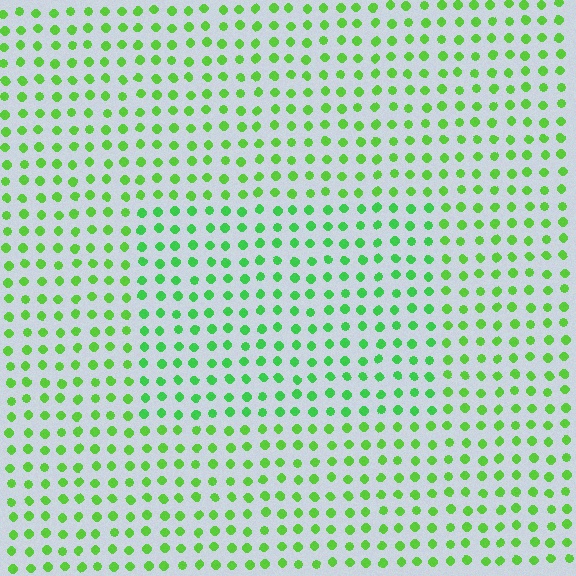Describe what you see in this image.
The image is filled with small lime elements in a uniform arrangement. A rectangle-shaped region is visible where the elements are tinted to a slightly different hue, forming a subtle color boundary.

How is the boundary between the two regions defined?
The boundary is defined purely by a slight shift in hue (about 20 degrees). Spacing, size, and orientation are identical on both sides.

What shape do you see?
I see a rectangle.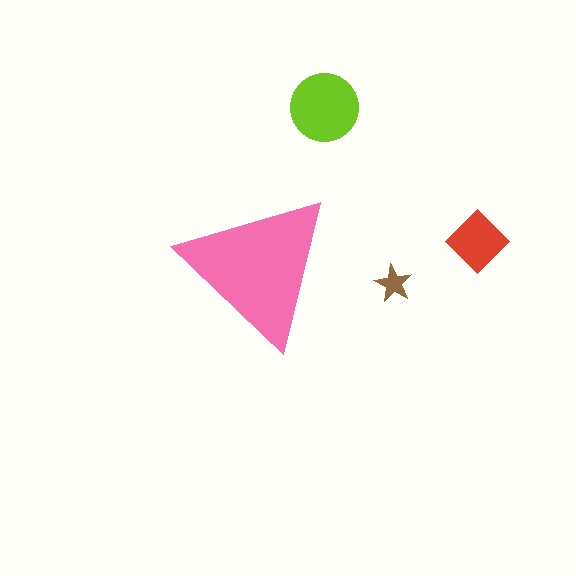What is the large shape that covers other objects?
A pink triangle.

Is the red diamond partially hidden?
No, the red diamond is fully visible.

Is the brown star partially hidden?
No, the brown star is fully visible.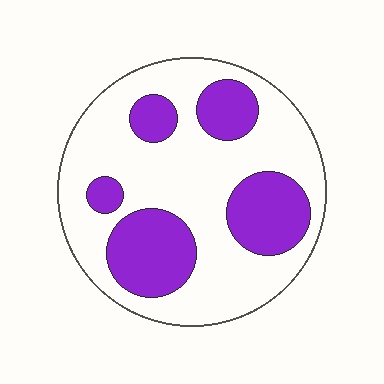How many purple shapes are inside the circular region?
5.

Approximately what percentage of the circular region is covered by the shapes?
Approximately 30%.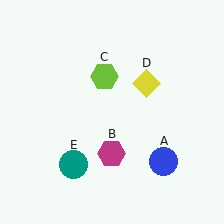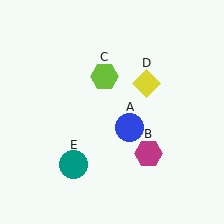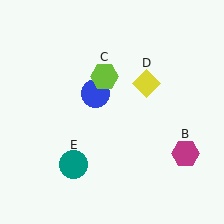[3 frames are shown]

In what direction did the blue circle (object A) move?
The blue circle (object A) moved up and to the left.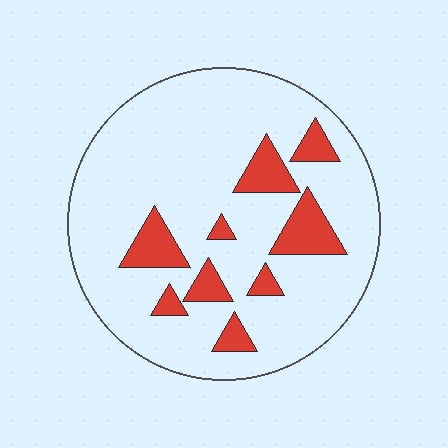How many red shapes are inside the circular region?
9.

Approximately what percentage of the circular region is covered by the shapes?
Approximately 15%.